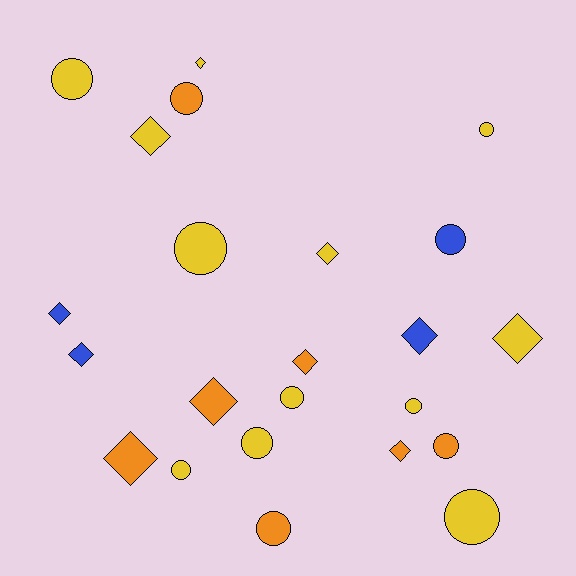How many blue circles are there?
There is 1 blue circle.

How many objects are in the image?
There are 23 objects.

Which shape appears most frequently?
Circle, with 12 objects.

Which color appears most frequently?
Yellow, with 12 objects.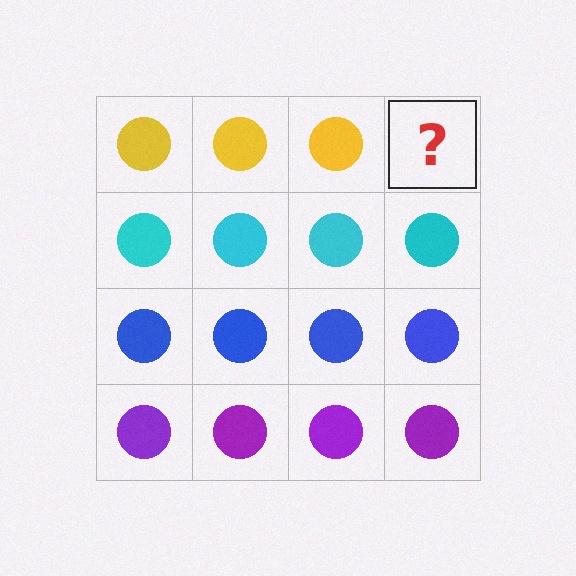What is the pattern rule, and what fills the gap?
The rule is that each row has a consistent color. The gap should be filled with a yellow circle.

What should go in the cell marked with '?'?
The missing cell should contain a yellow circle.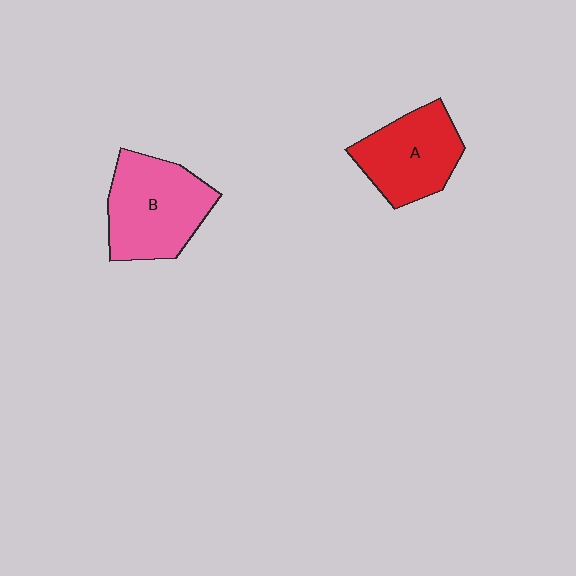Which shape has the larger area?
Shape B (pink).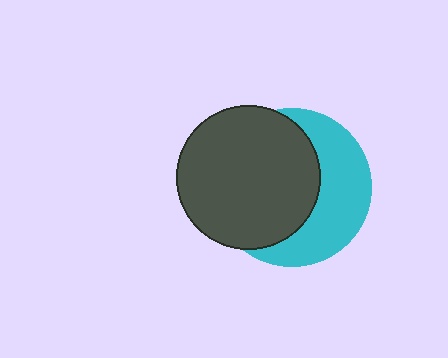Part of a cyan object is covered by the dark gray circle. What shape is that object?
It is a circle.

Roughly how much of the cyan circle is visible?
A small part of it is visible (roughly 43%).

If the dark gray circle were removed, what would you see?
You would see the complete cyan circle.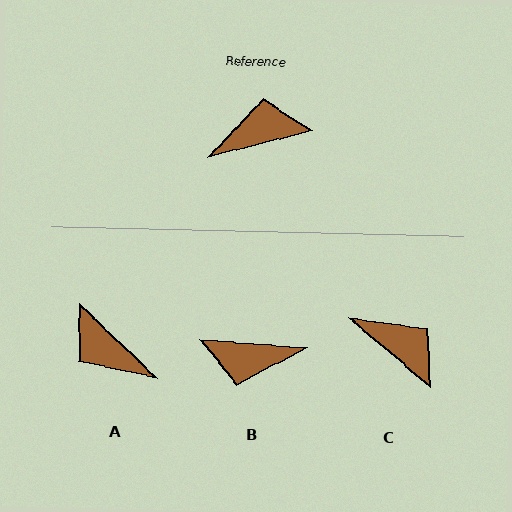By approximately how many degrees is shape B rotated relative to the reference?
Approximately 161 degrees counter-clockwise.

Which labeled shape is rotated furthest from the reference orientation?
B, about 161 degrees away.